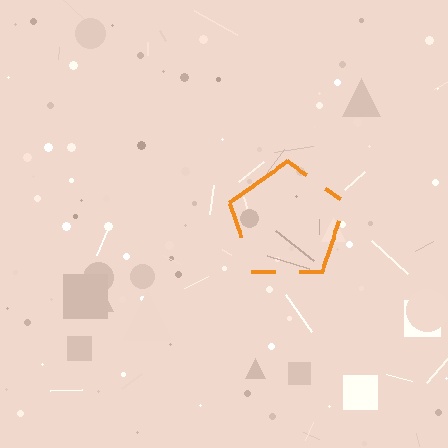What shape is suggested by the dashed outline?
The dashed outline suggests a pentagon.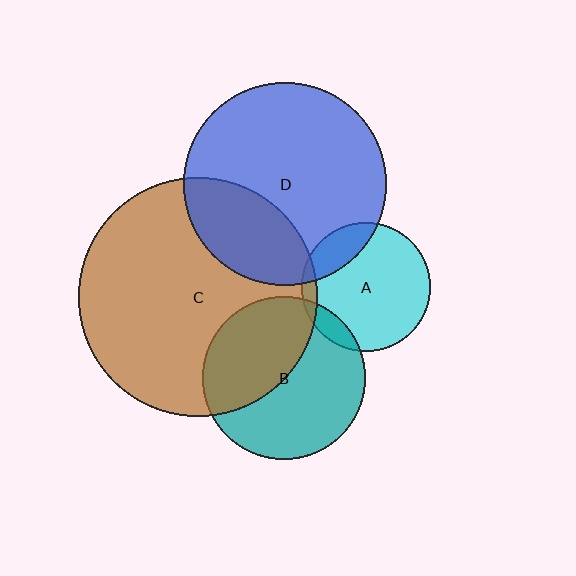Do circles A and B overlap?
Yes.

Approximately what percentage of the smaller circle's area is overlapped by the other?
Approximately 10%.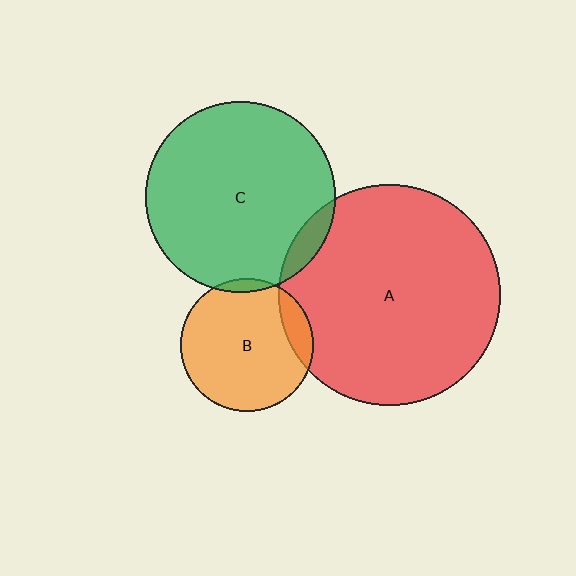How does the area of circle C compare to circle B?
Approximately 2.0 times.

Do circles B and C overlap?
Yes.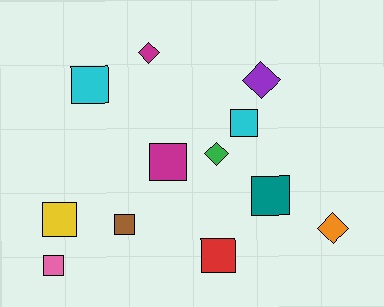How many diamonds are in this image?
There are 4 diamonds.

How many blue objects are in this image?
There are no blue objects.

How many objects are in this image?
There are 12 objects.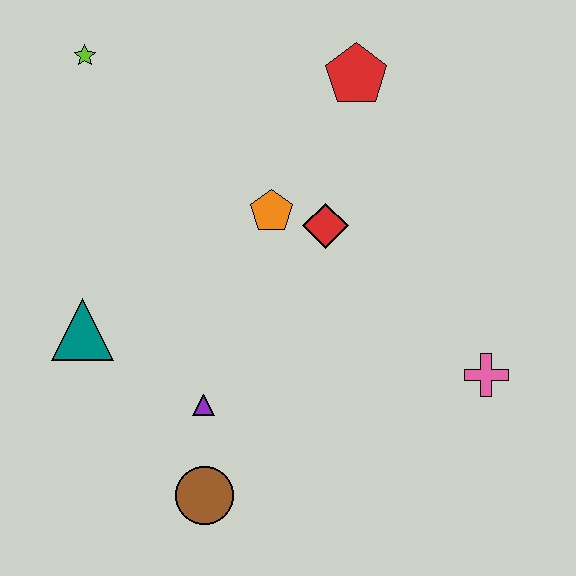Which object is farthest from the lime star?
The pink cross is farthest from the lime star.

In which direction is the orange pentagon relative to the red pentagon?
The orange pentagon is below the red pentagon.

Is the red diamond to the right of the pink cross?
No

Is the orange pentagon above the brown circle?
Yes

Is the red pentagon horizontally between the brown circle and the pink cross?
Yes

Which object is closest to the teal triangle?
The purple triangle is closest to the teal triangle.